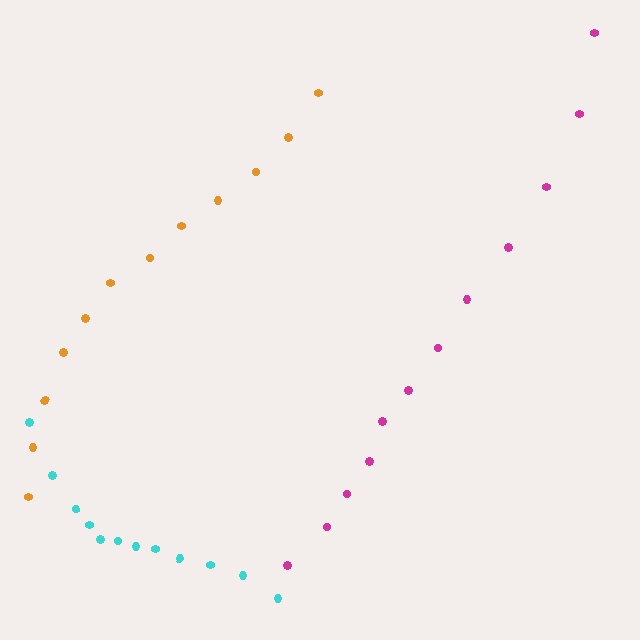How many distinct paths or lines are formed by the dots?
There are 3 distinct paths.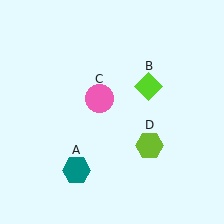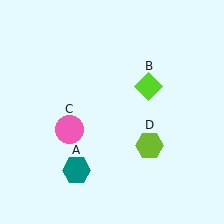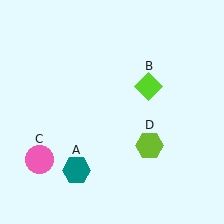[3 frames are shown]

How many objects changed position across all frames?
1 object changed position: pink circle (object C).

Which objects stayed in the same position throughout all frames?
Teal hexagon (object A) and lime diamond (object B) and lime hexagon (object D) remained stationary.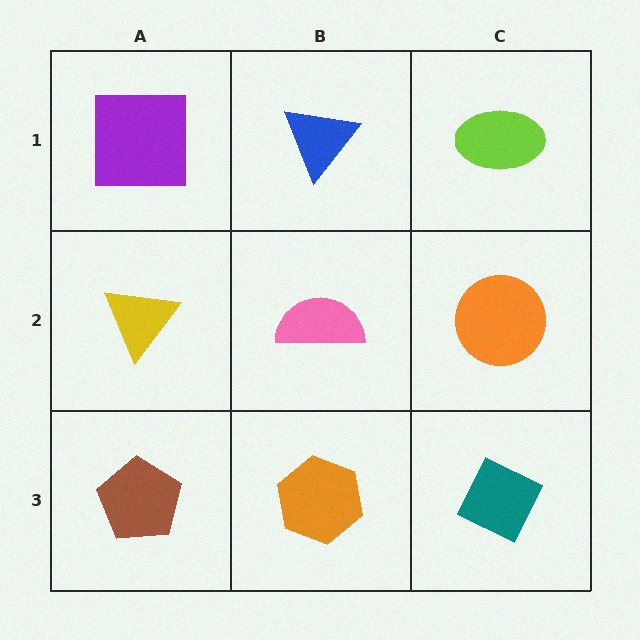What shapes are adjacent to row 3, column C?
An orange circle (row 2, column C), an orange hexagon (row 3, column B).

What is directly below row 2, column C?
A teal diamond.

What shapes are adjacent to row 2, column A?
A purple square (row 1, column A), a brown pentagon (row 3, column A), a pink semicircle (row 2, column B).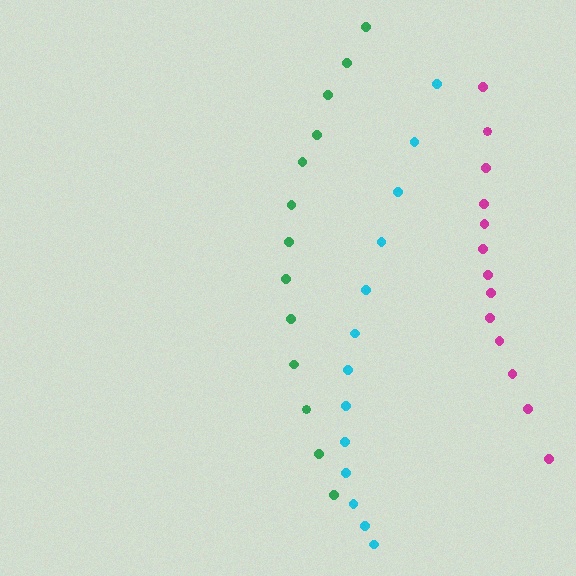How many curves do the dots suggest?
There are 3 distinct paths.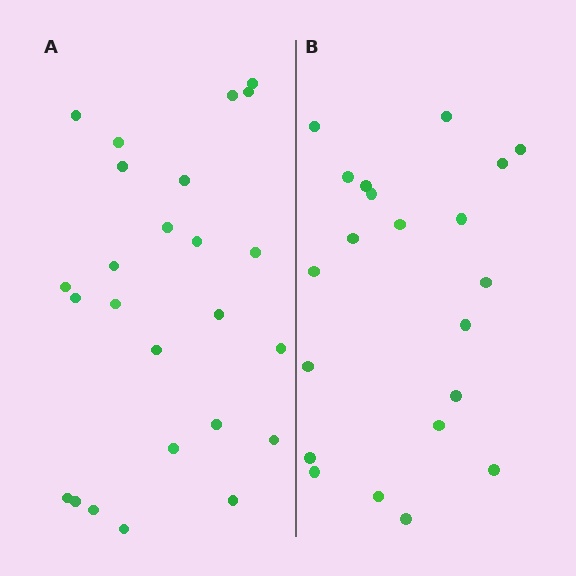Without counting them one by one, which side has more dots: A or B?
Region A (the left region) has more dots.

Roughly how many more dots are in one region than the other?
Region A has about 4 more dots than region B.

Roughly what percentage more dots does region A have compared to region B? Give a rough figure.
About 20% more.